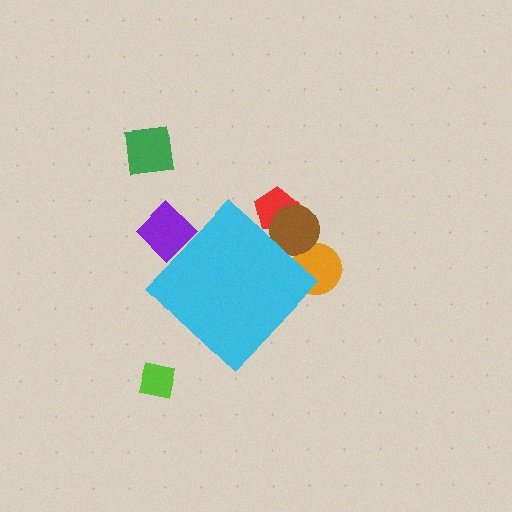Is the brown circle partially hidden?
Yes, the brown circle is partially hidden behind the cyan diamond.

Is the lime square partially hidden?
No, the lime square is fully visible.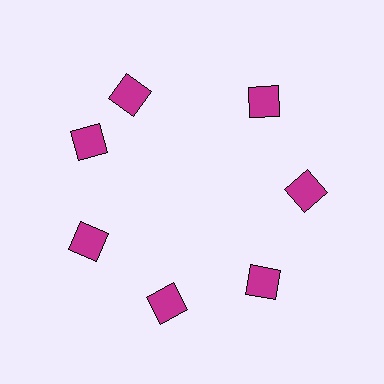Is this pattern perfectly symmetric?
No. The 7 magenta diamonds are arranged in a ring, but one element near the 12 o'clock position is rotated out of alignment along the ring, breaking the 7-fold rotational symmetry.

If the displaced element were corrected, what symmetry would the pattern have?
It would have 7-fold rotational symmetry — the pattern would map onto itself every 51 degrees.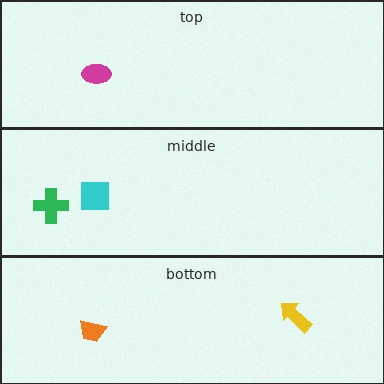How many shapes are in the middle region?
2.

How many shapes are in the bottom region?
2.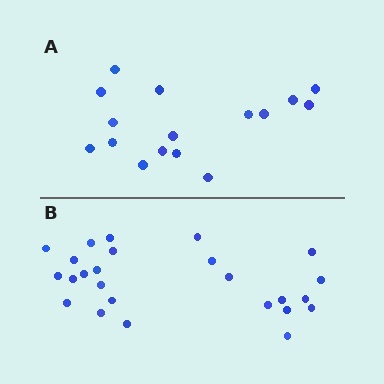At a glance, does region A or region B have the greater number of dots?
Region B (the bottom region) has more dots.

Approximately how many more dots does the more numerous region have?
Region B has roughly 8 or so more dots than region A.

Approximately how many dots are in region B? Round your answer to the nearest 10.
About 20 dots. (The exact count is 25, which rounds to 20.)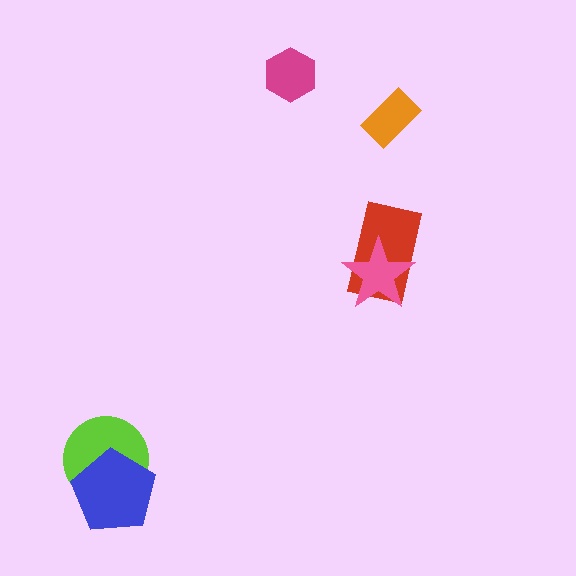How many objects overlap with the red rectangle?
1 object overlaps with the red rectangle.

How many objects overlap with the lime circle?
1 object overlaps with the lime circle.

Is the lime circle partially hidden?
Yes, it is partially covered by another shape.